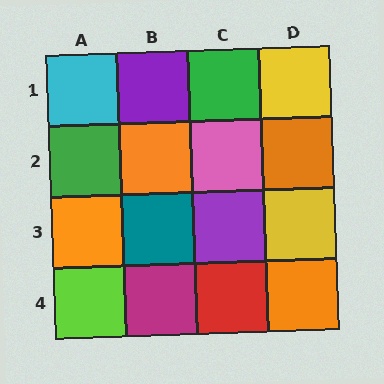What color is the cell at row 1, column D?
Yellow.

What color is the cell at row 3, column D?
Yellow.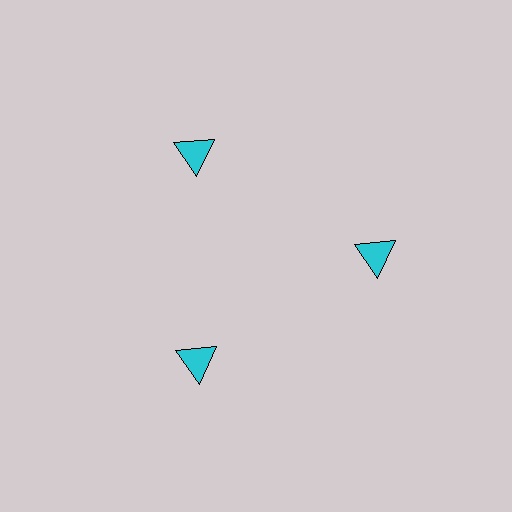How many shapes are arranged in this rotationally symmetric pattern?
There are 3 shapes, arranged in 3 groups of 1.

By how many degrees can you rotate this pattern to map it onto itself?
The pattern maps onto itself every 120 degrees of rotation.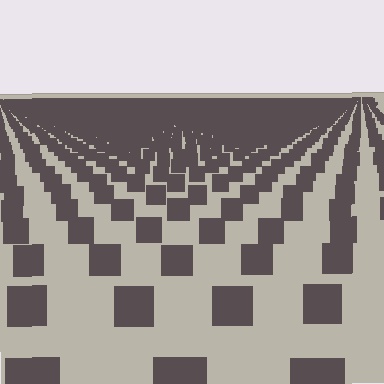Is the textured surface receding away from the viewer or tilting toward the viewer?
The surface is receding away from the viewer. Texture elements get smaller and denser toward the top.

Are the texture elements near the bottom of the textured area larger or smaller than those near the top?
Larger. Near the bottom, elements are closer to the viewer and appear at a bigger on-screen size.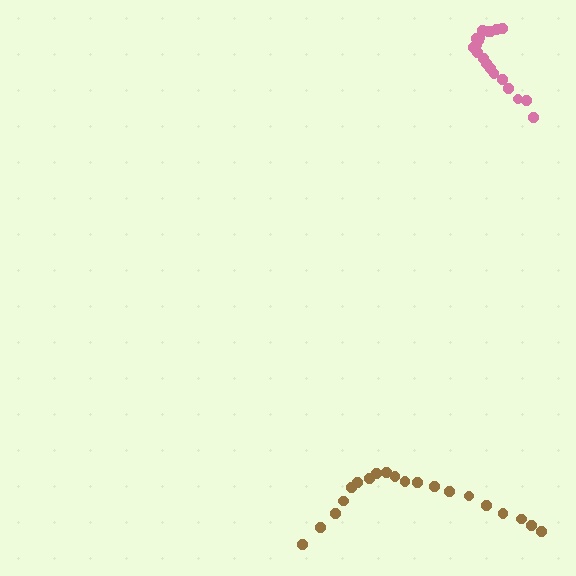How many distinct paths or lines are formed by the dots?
There are 2 distinct paths.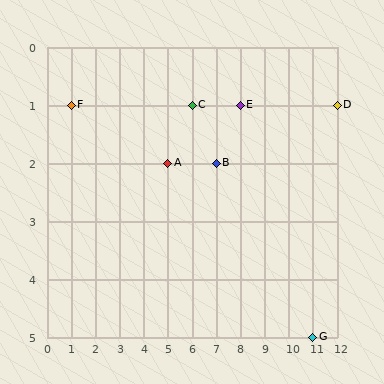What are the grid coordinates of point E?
Point E is at grid coordinates (8, 1).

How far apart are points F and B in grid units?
Points F and B are 6 columns and 1 row apart (about 6.1 grid units diagonally).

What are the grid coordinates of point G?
Point G is at grid coordinates (11, 5).